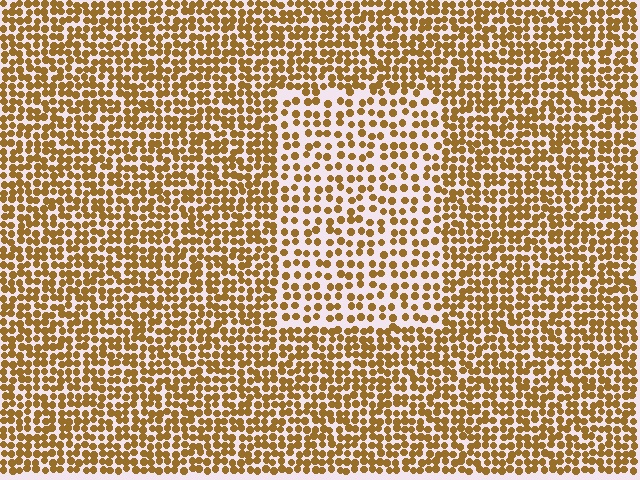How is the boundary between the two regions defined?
The boundary is defined by a change in element density (approximately 1.7x ratio). All elements are the same color, size, and shape.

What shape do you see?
I see a rectangle.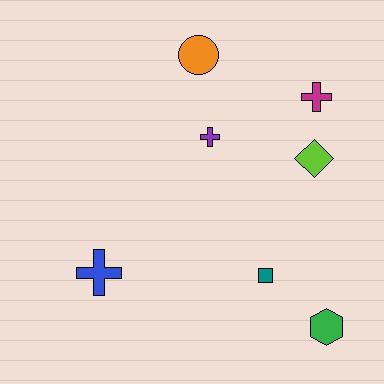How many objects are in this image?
There are 7 objects.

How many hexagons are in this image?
There is 1 hexagon.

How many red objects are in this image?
There are no red objects.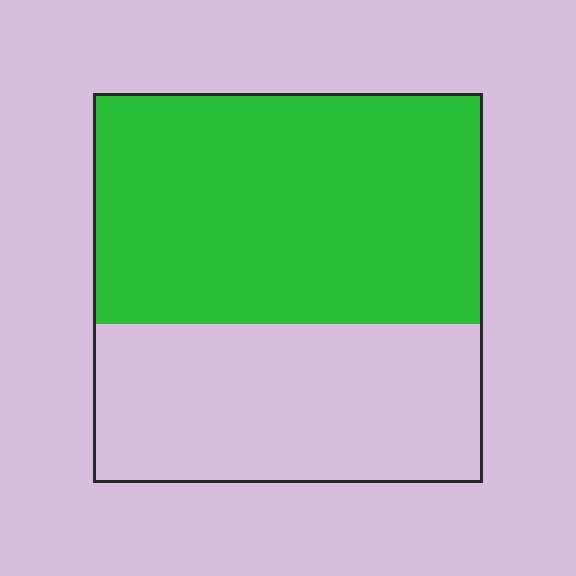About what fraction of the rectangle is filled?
About three fifths (3/5).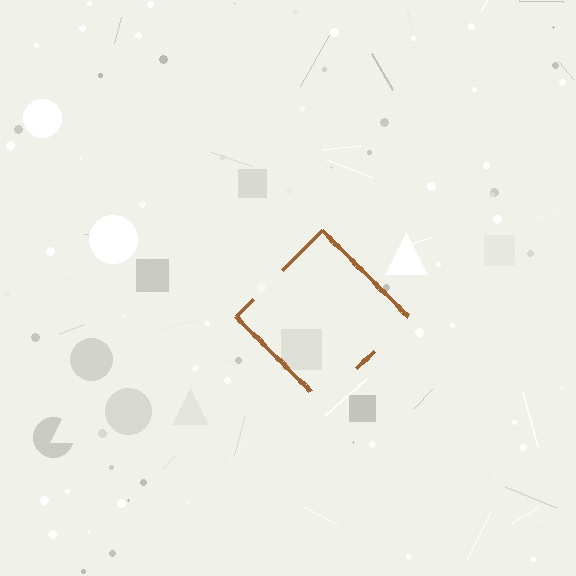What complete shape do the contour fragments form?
The contour fragments form a diamond.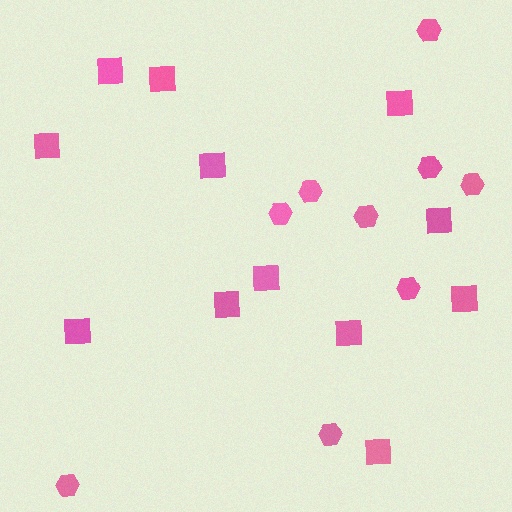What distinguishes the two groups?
There are 2 groups: one group of squares (12) and one group of hexagons (9).